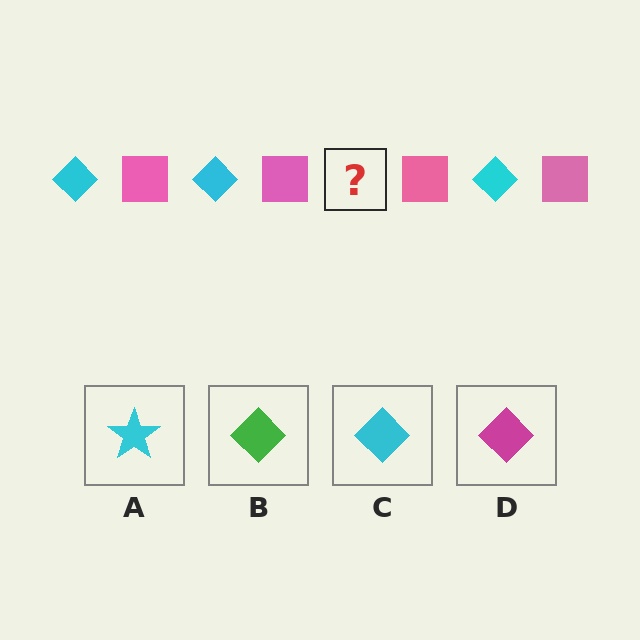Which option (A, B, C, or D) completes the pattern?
C.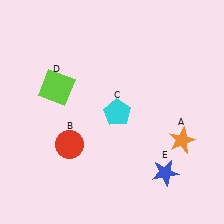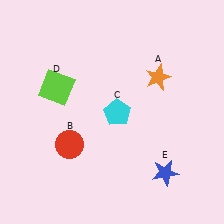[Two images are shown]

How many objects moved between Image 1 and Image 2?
1 object moved between the two images.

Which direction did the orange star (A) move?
The orange star (A) moved up.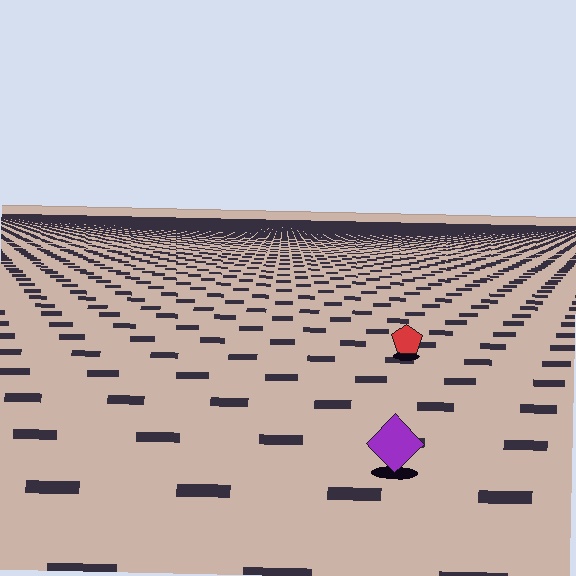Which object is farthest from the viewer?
The red pentagon is farthest from the viewer. It appears smaller and the ground texture around it is denser.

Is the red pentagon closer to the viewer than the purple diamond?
No. The purple diamond is closer — you can tell from the texture gradient: the ground texture is coarser near it.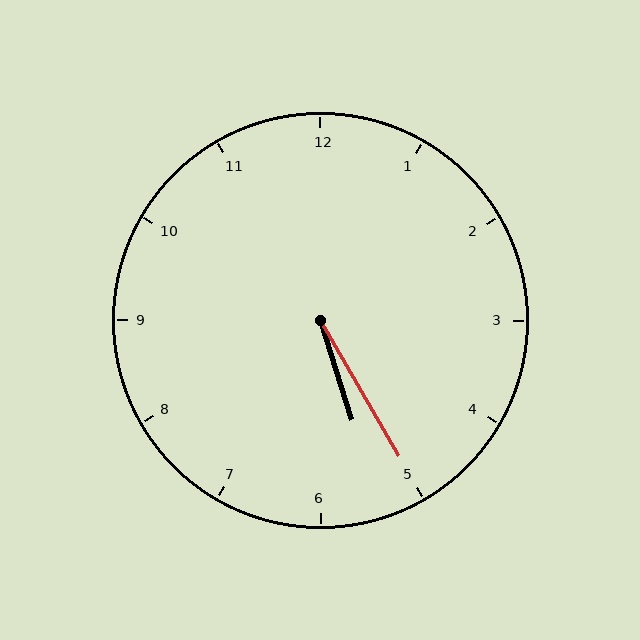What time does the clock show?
5:25.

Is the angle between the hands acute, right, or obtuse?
It is acute.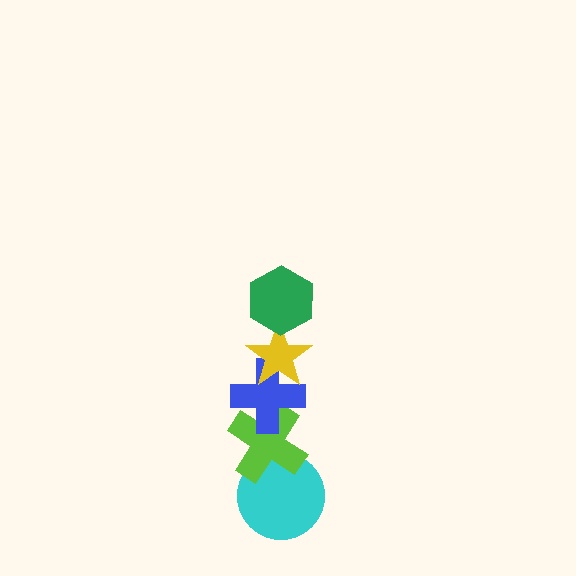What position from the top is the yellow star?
The yellow star is 2nd from the top.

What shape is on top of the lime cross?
The blue cross is on top of the lime cross.